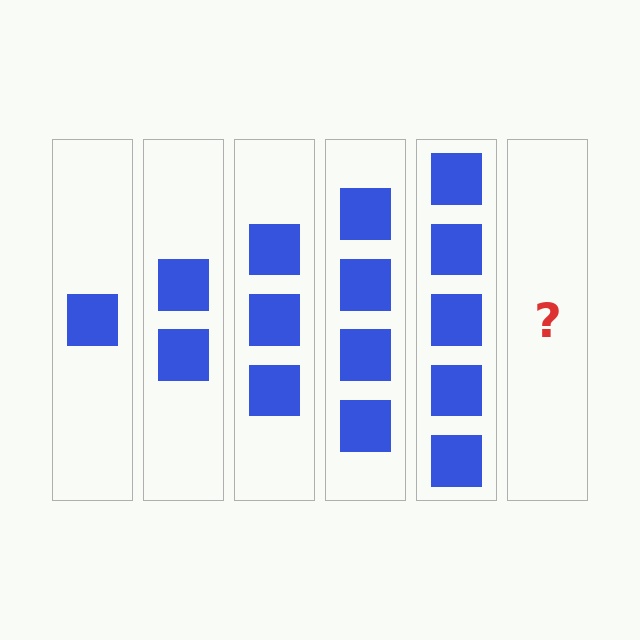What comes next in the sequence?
The next element should be 6 squares.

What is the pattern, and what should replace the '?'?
The pattern is that each step adds one more square. The '?' should be 6 squares.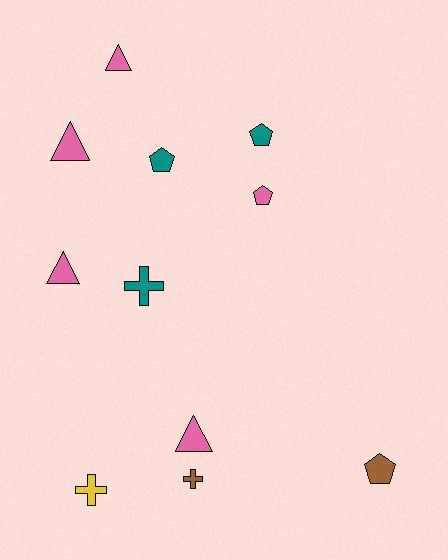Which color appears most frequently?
Pink, with 5 objects.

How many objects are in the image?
There are 11 objects.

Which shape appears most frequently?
Triangle, with 4 objects.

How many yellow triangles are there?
There are no yellow triangles.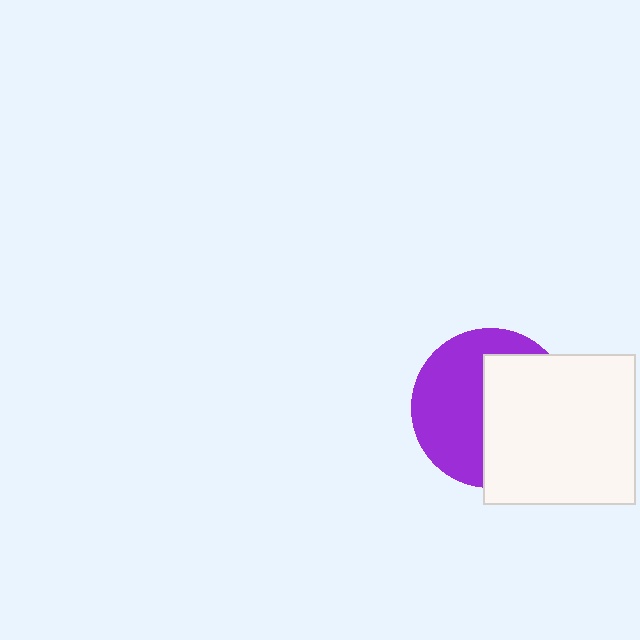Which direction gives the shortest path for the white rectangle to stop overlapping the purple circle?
Moving right gives the shortest separation.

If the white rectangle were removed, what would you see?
You would see the complete purple circle.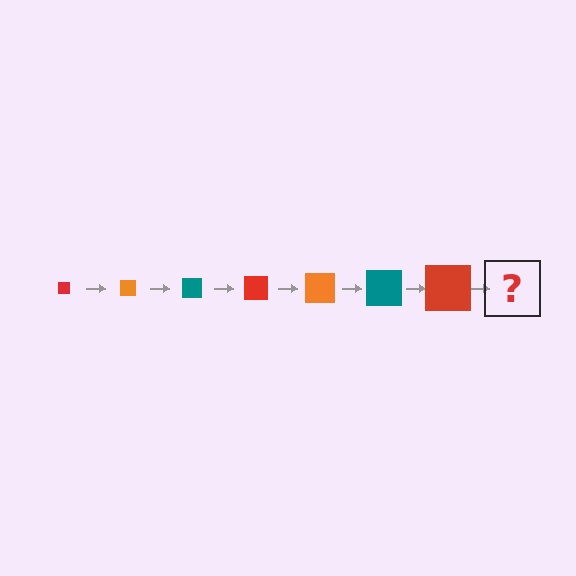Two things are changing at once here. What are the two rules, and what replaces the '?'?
The two rules are that the square grows larger each step and the color cycles through red, orange, and teal. The '?' should be an orange square, larger than the previous one.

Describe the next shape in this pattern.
It should be an orange square, larger than the previous one.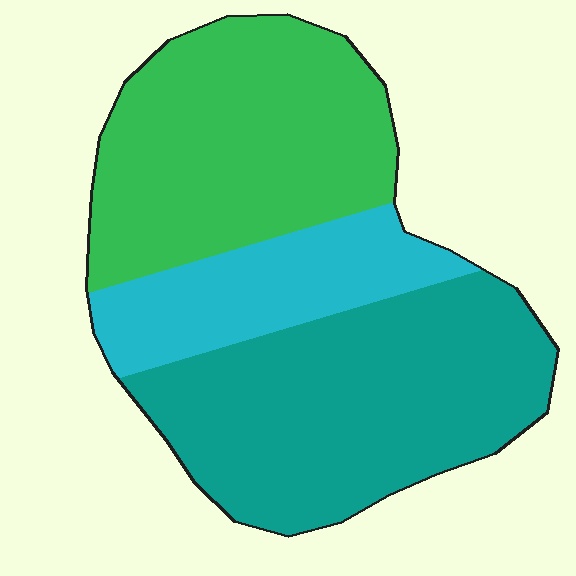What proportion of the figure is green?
Green takes up about three eighths (3/8) of the figure.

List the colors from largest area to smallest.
From largest to smallest: teal, green, cyan.